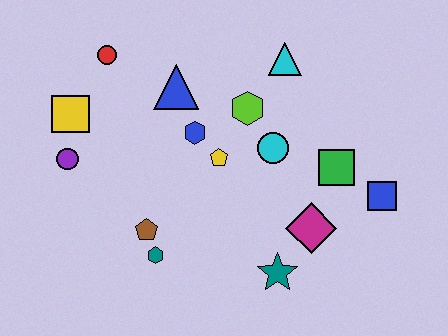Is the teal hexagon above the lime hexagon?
No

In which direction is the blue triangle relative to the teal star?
The blue triangle is above the teal star.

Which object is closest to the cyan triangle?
The lime hexagon is closest to the cyan triangle.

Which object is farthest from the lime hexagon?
The purple circle is farthest from the lime hexagon.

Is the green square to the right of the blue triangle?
Yes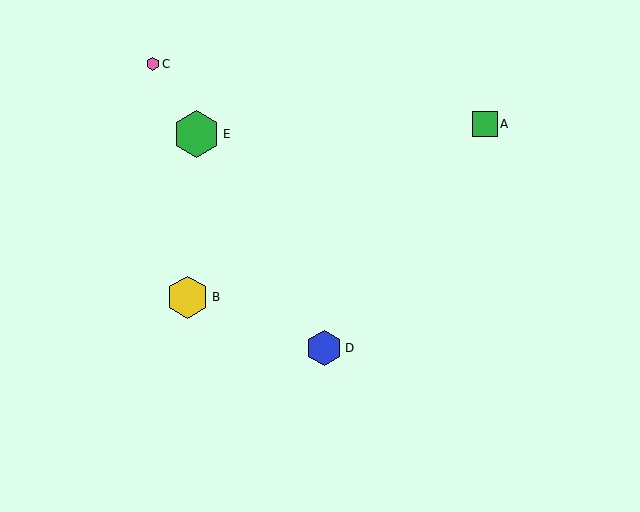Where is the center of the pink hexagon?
The center of the pink hexagon is at (153, 64).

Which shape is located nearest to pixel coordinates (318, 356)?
The blue hexagon (labeled D) at (324, 348) is nearest to that location.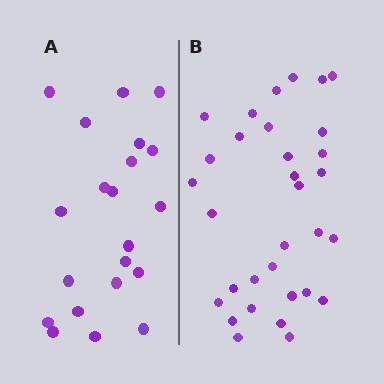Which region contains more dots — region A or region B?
Region B (the right region) has more dots.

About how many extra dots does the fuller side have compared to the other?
Region B has roughly 12 or so more dots than region A.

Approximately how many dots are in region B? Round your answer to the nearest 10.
About 30 dots. (The exact count is 32, which rounds to 30.)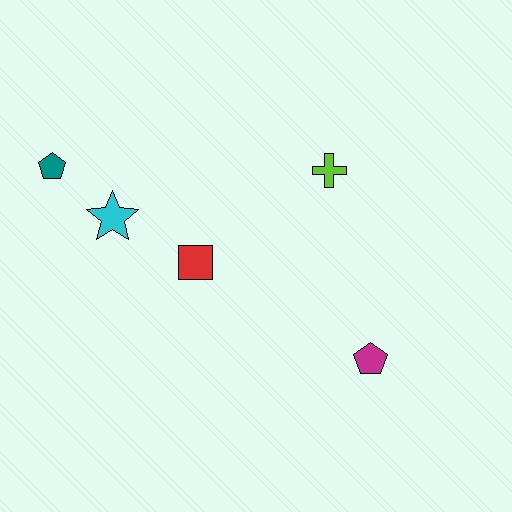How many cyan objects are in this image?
There is 1 cyan object.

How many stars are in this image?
There is 1 star.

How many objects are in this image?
There are 5 objects.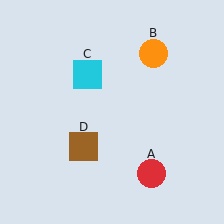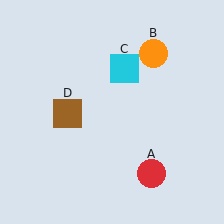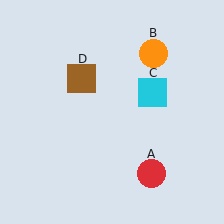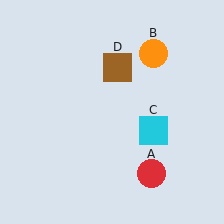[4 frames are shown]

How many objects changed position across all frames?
2 objects changed position: cyan square (object C), brown square (object D).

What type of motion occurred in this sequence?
The cyan square (object C), brown square (object D) rotated clockwise around the center of the scene.